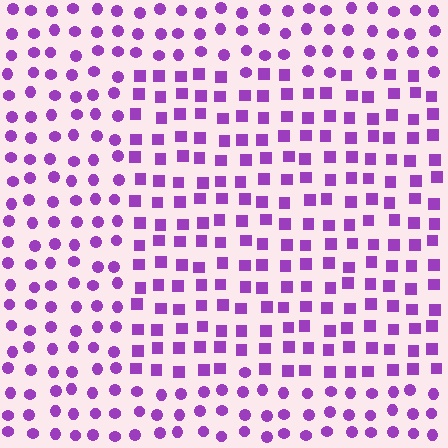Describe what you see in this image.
The image is filled with small purple elements arranged in a uniform grid. A rectangle-shaped region contains squares, while the surrounding area contains circles. The boundary is defined purely by the change in element shape.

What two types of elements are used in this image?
The image uses squares inside the rectangle region and circles outside it.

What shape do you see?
I see a rectangle.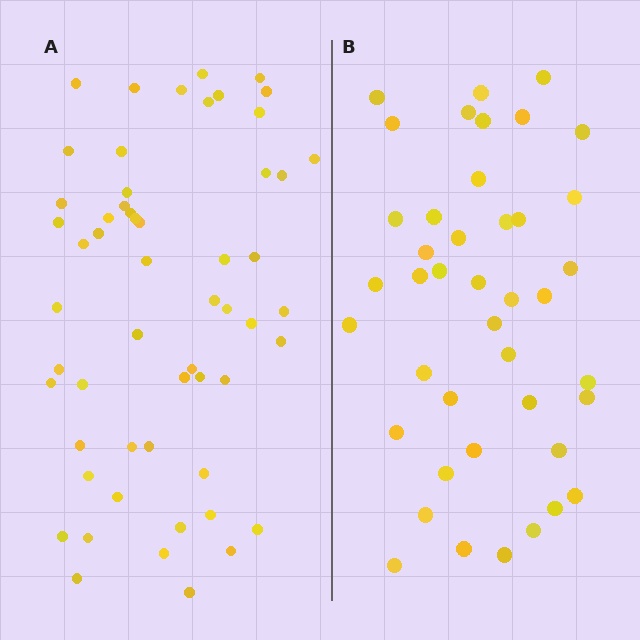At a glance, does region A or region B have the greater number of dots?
Region A (the left region) has more dots.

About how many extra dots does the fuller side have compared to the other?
Region A has approximately 15 more dots than region B.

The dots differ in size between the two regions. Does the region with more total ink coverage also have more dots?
No. Region B has more total ink coverage because its dots are larger, but region A actually contains more individual dots. Total area can be misleading — the number of items is what matters here.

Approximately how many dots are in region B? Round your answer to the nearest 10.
About 40 dots. (The exact count is 42, which rounds to 40.)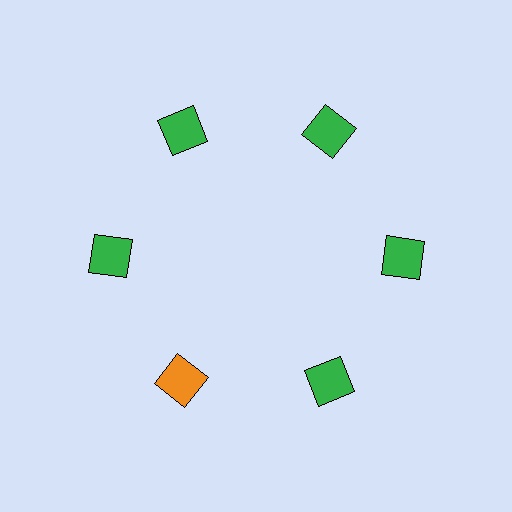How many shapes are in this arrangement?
There are 6 shapes arranged in a ring pattern.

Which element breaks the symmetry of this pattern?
The orange square at roughly the 7 o'clock position breaks the symmetry. All other shapes are green squares.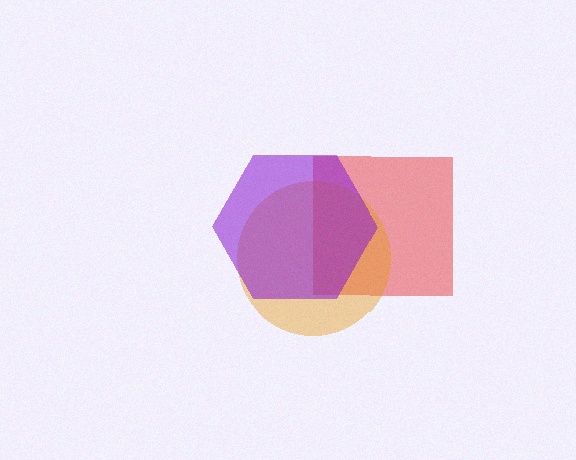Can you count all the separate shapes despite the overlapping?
Yes, there are 3 separate shapes.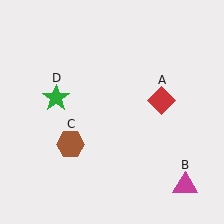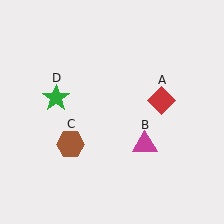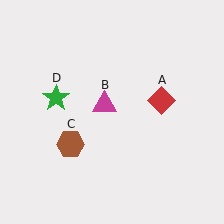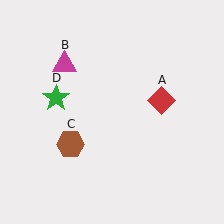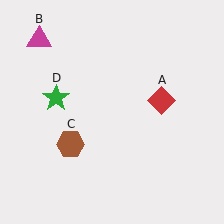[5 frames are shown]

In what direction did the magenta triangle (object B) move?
The magenta triangle (object B) moved up and to the left.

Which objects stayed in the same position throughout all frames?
Red diamond (object A) and brown hexagon (object C) and green star (object D) remained stationary.